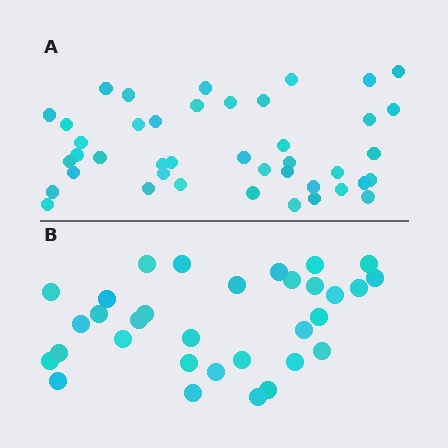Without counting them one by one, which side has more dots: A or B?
Region A (the top region) has more dots.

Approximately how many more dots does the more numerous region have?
Region A has roughly 10 or so more dots than region B.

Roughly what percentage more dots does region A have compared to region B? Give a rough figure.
About 30% more.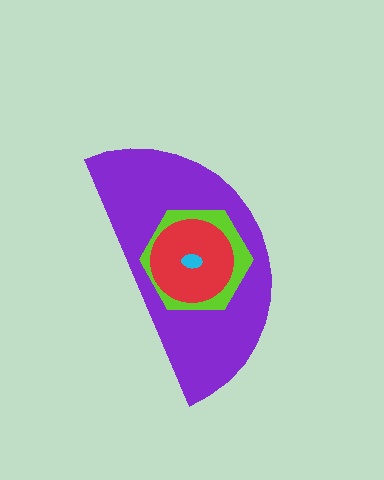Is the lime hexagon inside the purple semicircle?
Yes.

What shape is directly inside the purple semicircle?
The lime hexagon.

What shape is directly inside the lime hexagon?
The red circle.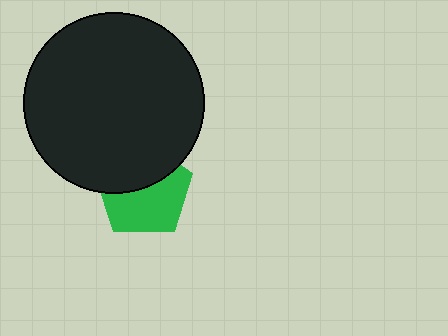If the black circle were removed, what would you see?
You would see the complete green pentagon.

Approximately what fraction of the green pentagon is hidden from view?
Roughly 44% of the green pentagon is hidden behind the black circle.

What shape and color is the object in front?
The object in front is a black circle.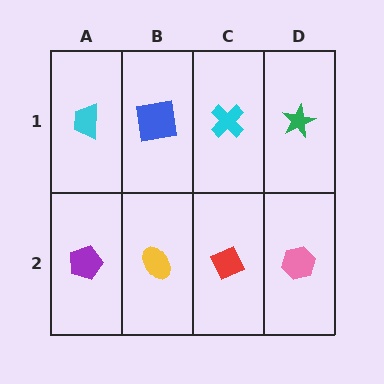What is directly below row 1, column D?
A pink hexagon.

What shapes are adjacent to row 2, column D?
A green star (row 1, column D), a red diamond (row 2, column C).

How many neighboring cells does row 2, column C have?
3.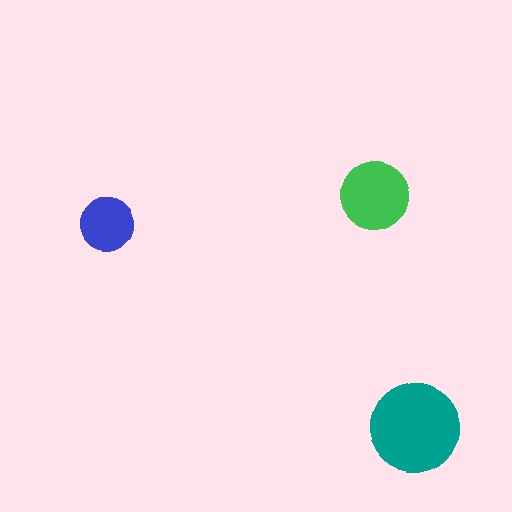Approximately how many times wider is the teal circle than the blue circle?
About 1.5 times wider.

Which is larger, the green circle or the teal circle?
The teal one.